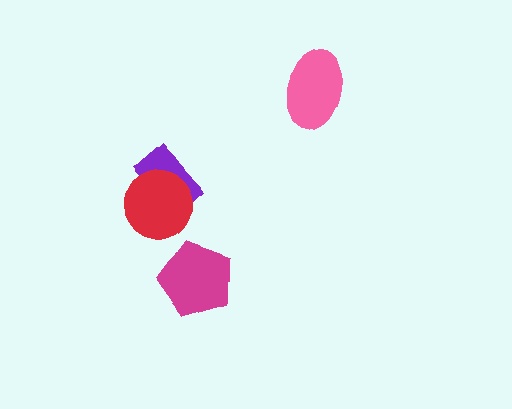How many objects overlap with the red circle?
1 object overlaps with the red circle.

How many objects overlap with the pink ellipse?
0 objects overlap with the pink ellipse.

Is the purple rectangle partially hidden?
Yes, it is partially covered by another shape.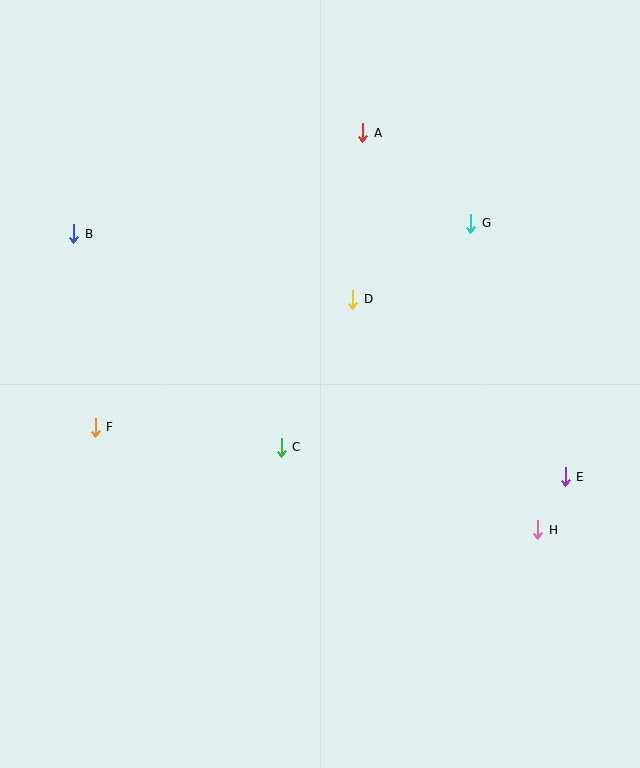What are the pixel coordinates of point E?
Point E is at (565, 477).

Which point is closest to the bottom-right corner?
Point H is closest to the bottom-right corner.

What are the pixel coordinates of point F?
Point F is at (95, 428).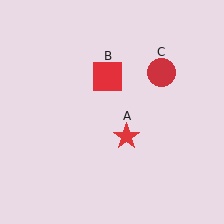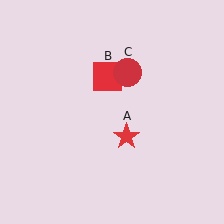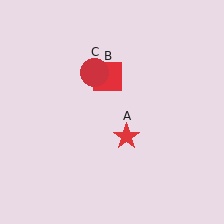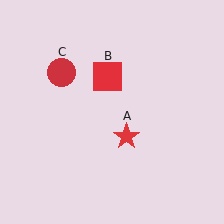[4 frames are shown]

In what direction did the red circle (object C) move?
The red circle (object C) moved left.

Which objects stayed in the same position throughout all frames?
Red star (object A) and red square (object B) remained stationary.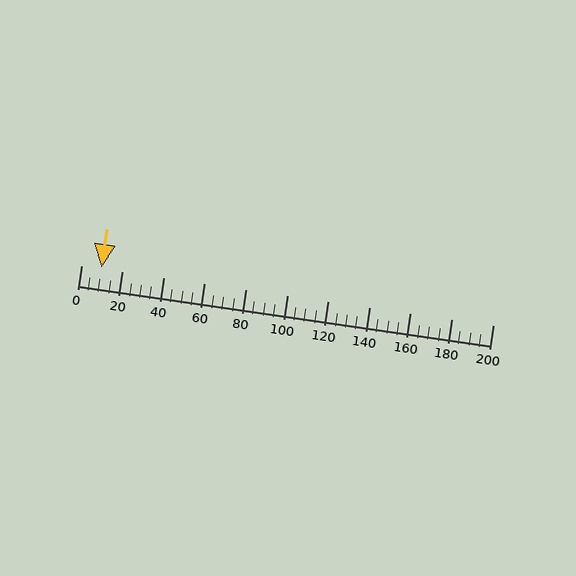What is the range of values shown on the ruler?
The ruler shows values from 0 to 200.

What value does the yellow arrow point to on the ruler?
The yellow arrow points to approximately 10.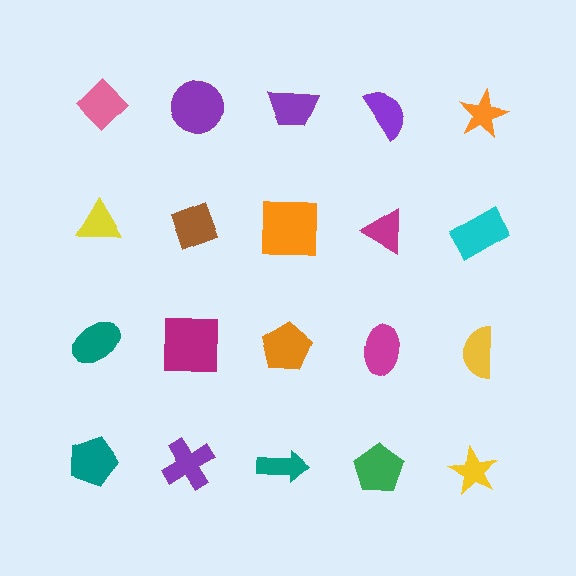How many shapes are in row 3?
5 shapes.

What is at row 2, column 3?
An orange square.